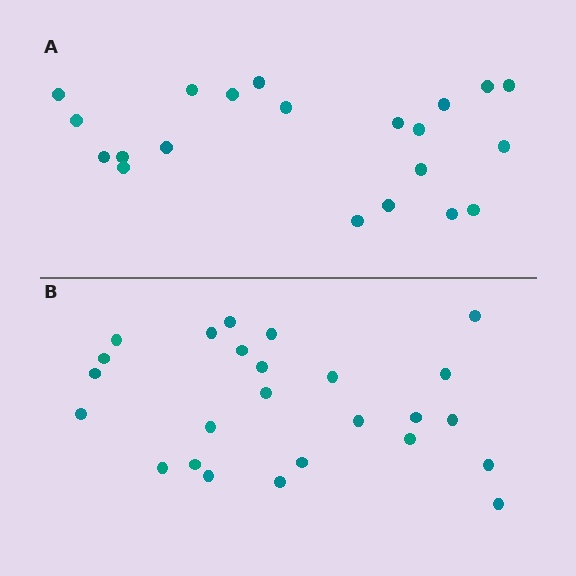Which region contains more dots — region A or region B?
Region B (the bottom region) has more dots.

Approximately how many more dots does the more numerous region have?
Region B has about 4 more dots than region A.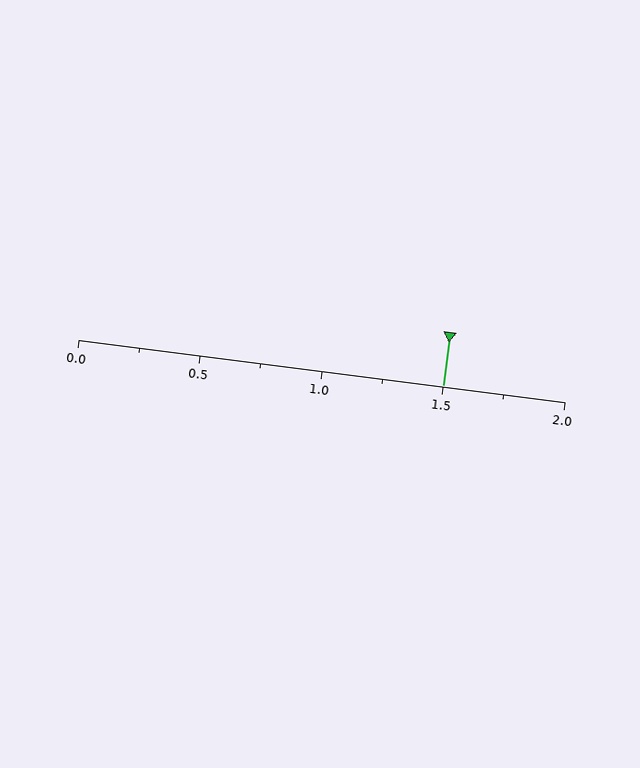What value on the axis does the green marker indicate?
The marker indicates approximately 1.5.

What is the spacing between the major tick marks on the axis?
The major ticks are spaced 0.5 apart.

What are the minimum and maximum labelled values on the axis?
The axis runs from 0.0 to 2.0.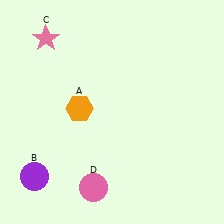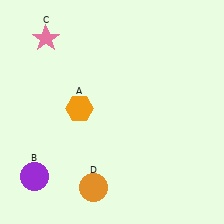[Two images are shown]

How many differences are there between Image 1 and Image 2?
There is 1 difference between the two images.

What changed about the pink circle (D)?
In Image 1, D is pink. In Image 2, it changed to orange.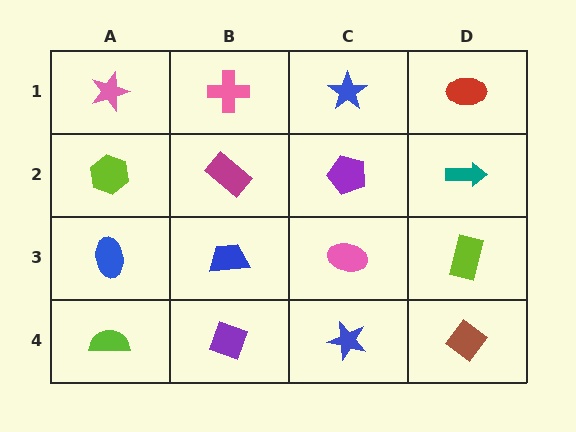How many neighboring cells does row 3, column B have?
4.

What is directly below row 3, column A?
A lime semicircle.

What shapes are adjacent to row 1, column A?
A lime hexagon (row 2, column A), a pink cross (row 1, column B).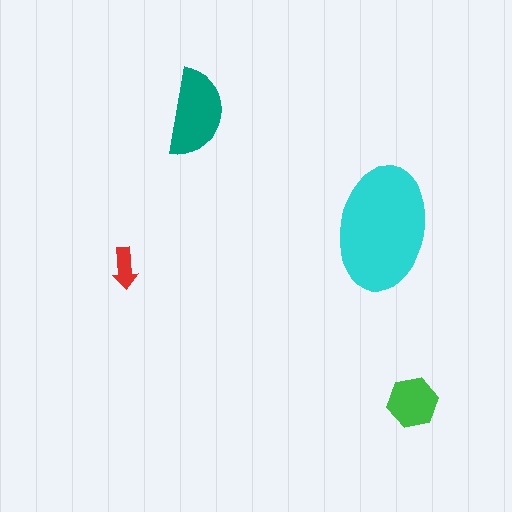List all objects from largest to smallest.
The cyan ellipse, the teal semicircle, the green hexagon, the red arrow.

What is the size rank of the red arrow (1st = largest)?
4th.